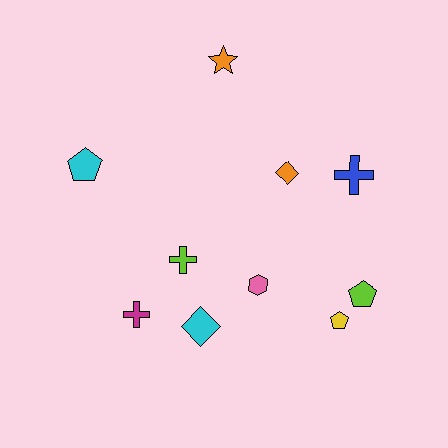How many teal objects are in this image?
There are no teal objects.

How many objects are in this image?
There are 10 objects.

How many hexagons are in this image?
There is 1 hexagon.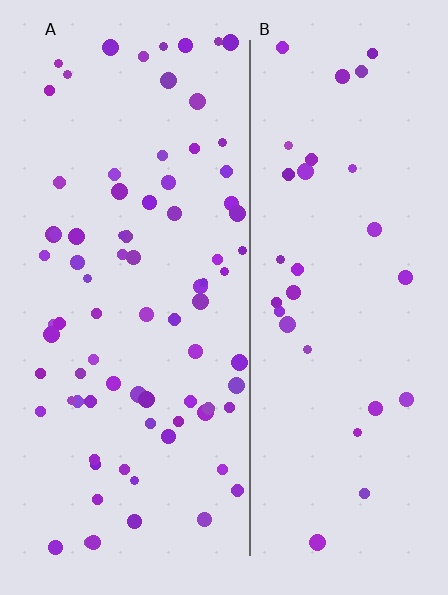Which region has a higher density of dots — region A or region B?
A (the left).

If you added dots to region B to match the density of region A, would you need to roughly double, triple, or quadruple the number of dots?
Approximately triple.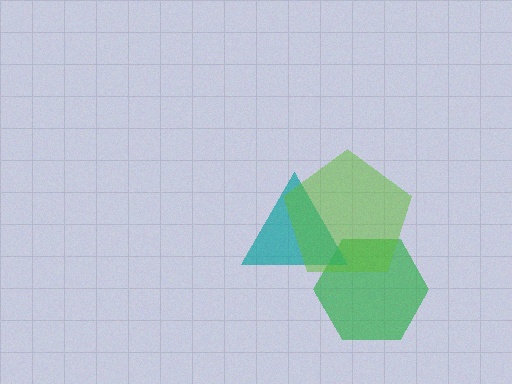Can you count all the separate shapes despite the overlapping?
Yes, there are 3 separate shapes.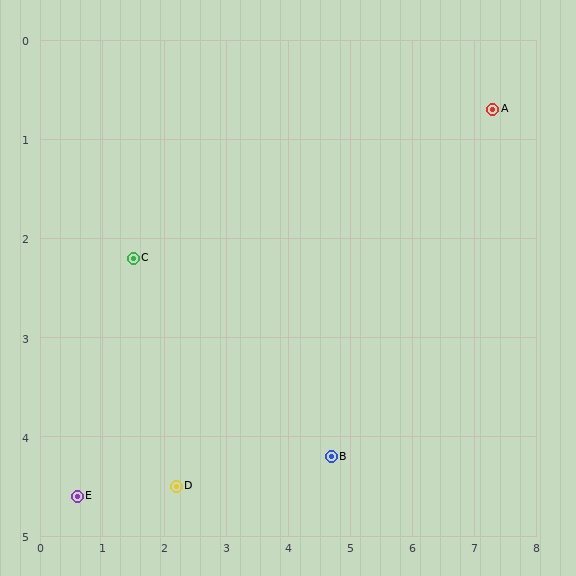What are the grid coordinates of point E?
Point E is at approximately (0.6, 4.6).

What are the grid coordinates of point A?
Point A is at approximately (7.3, 0.7).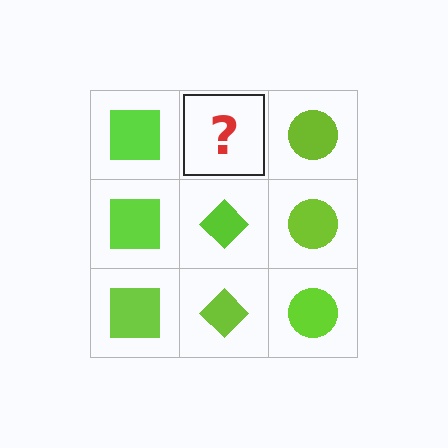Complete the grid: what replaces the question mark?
The question mark should be replaced with a lime diamond.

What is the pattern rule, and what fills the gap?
The rule is that each column has a consistent shape. The gap should be filled with a lime diamond.